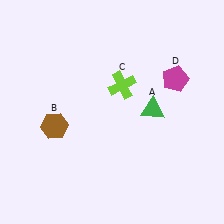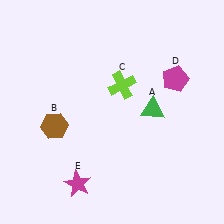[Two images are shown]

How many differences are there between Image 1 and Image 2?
There is 1 difference between the two images.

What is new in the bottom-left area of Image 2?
A magenta star (E) was added in the bottom-left area of Image 2.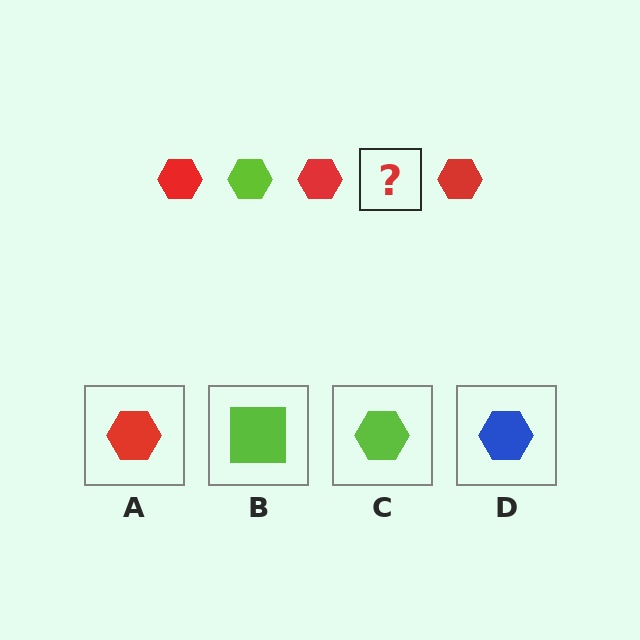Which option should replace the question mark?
Option C.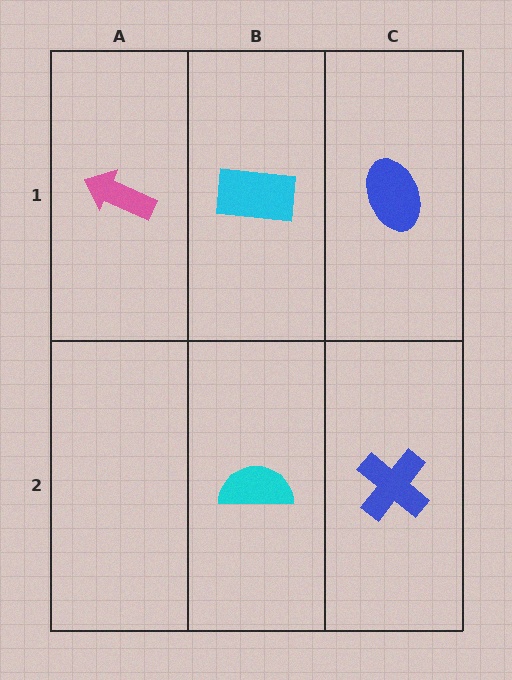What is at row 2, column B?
A cyan semicircle.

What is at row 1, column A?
A pink arrow.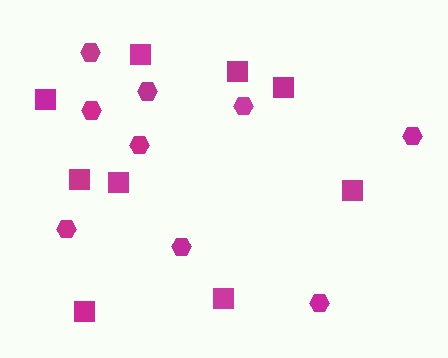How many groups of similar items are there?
There are 2 groups: one group of hexagons (9) and one group of squares (9).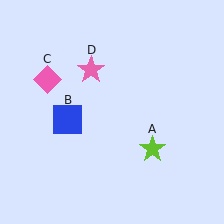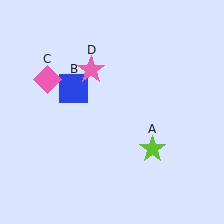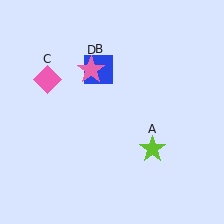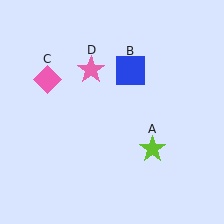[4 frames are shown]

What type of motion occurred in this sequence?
The blue square (object B) rotated clockwise around the center of the scene.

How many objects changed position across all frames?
1 object changed position: blue square (object B).